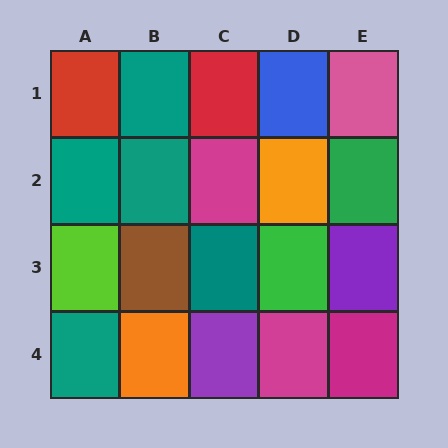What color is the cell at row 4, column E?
Magenta.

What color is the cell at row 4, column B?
Orange.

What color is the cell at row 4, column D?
Magenta.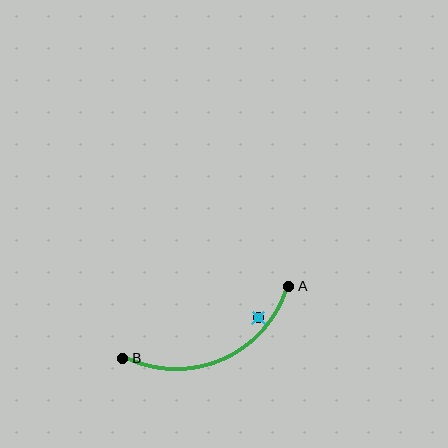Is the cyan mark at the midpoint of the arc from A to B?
No — the cyan mark does not lie on the arc at all. It sits slightly inside the curve.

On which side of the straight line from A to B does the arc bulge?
The arc bulges below the straight line connecting A and B.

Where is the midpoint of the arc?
The arc midpoint is the point on the curve farthest from the straight line joining A and B. It sits below that line.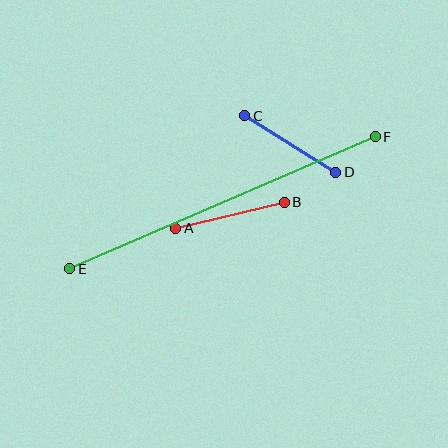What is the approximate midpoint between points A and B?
The midpoint is at approximately (230, 215) pixels.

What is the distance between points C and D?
The distance is approximately 107 pixels.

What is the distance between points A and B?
The distance is approximately 112 pixels.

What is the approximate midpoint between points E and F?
The midpoint is at approximately (223, 203) pixels.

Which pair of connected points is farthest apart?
Points E and F are farthest apart.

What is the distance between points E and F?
The distance is approximately 333 pixels.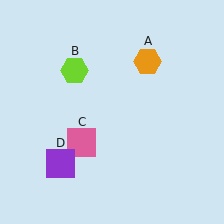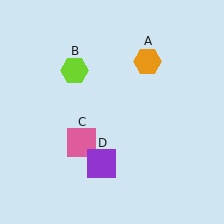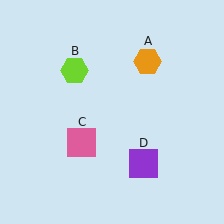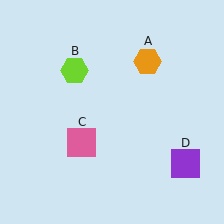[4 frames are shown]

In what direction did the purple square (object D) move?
The purple square (object D) moved right.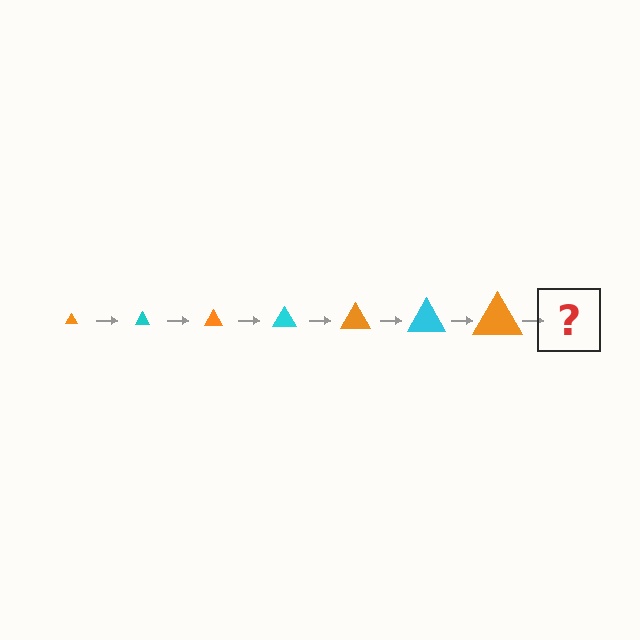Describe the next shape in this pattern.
It should be a cyan triangle, larger than the previous one.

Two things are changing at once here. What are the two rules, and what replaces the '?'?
The two rules are that the triangle grows larger each step and the color cycles through orange and cyan. The '?' should be a cyan triangle, larger than the previous one.